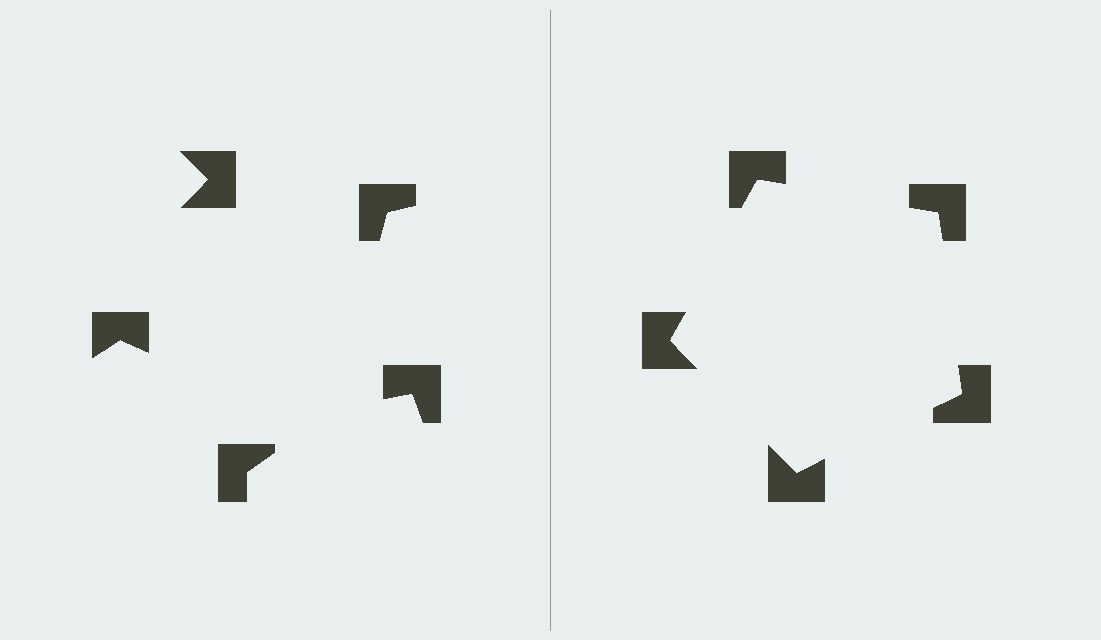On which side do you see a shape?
An illusory pentagon appears on the right side. On the left side the wedge cuts are rotated, so no coherent shape forms.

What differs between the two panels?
The notched squares are positioned identically on both sides; only the wedge orientations differ. On the right they align to a pentagon; on the left they are misaligned.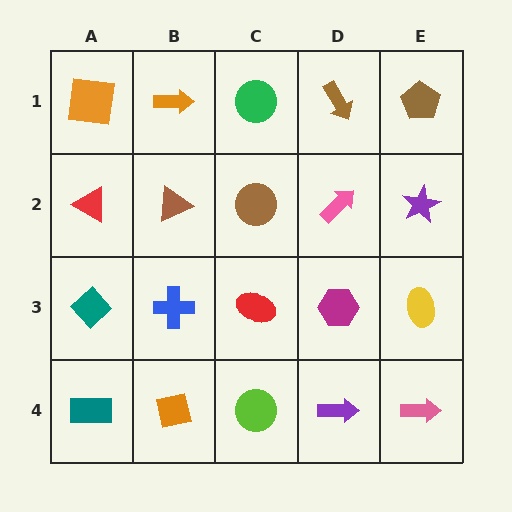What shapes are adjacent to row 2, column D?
A brown arrow (row 1, column D), a magenta hexagon (row 3, column D), a brown circle (row 2, column C), a purple star (row 2, column E).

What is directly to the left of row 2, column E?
A pink arrow.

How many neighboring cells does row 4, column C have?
3.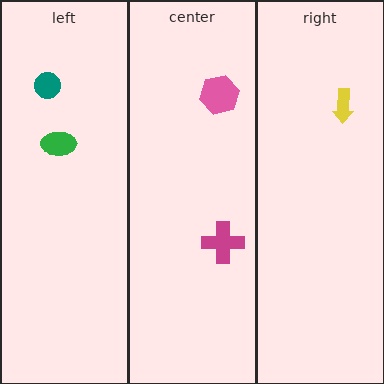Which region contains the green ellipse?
The left region.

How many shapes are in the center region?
2.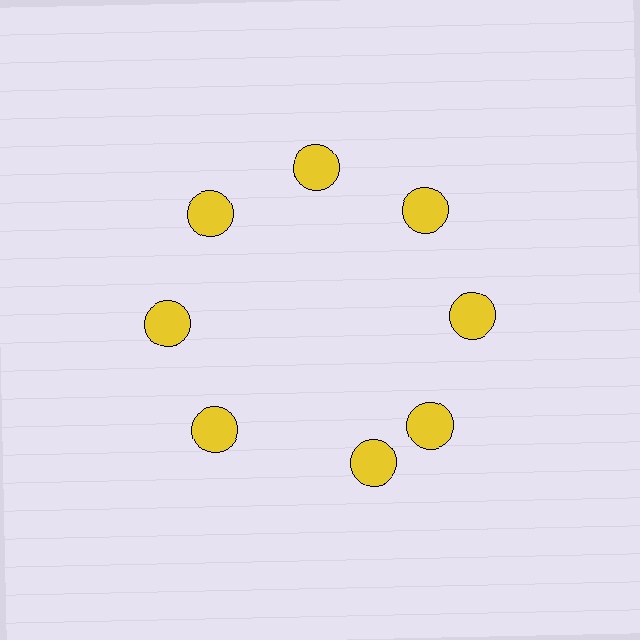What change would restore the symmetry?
The symmetry would be restored by rotating it back into even spacing with its neighbors so that all 8 circles sit at equal angles and equal distance from the center.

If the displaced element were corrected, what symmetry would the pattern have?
It would have 8-fold rotational symmetry — the pattern would map onto itself every 45 degrees.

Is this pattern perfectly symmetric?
No. The 8 yellow circles are arranged in a ring, but one element near the 6 o'clock position is rotated out of alignment along the ring, breaking the 8-fold rotational symmetry.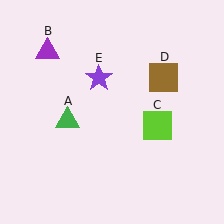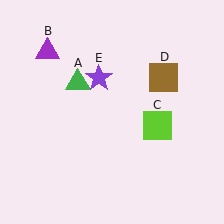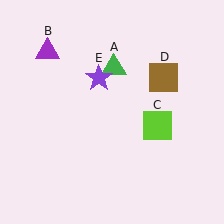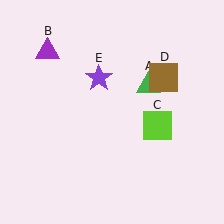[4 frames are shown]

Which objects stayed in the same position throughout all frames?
Purple triangle (object B) and lime square (object C) and brown square (object D) and purple star (object E) remained stationary.